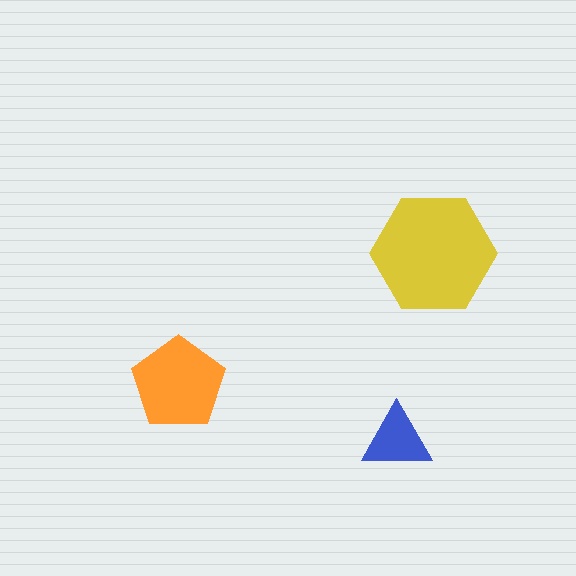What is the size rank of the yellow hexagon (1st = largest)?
1st.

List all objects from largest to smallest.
The yellow hexagon, the orange pentagon, the blue triangle.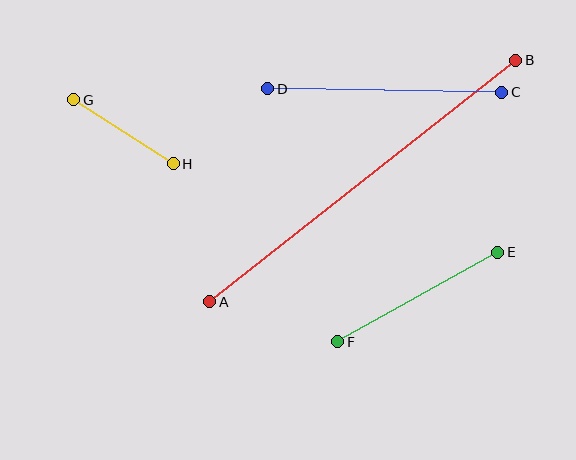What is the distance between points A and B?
The distance is approximately 390 pixels.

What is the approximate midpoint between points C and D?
The midpoint is at approximately (385, 91) pixels.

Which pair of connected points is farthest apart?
Points A and B are farthest apart.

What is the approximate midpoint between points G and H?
The midpoint is at approximately (124, 132) pixels.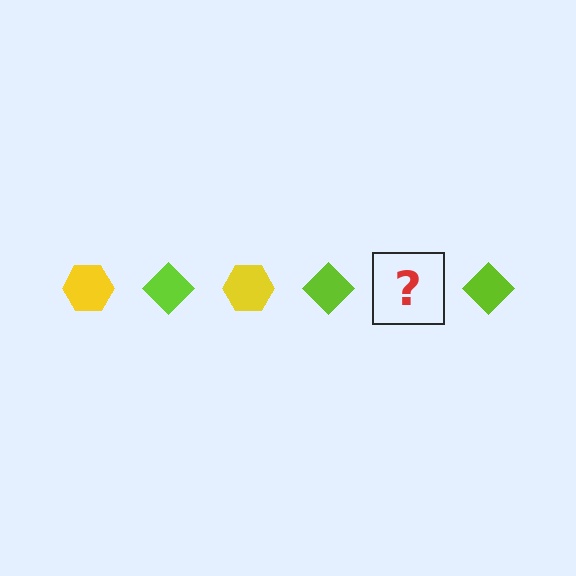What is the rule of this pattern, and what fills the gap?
The rule is that the pattern alternates between yellow hexagon and lime diamond. The gap should be filled with a yellow hexagon.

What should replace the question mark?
The question mark should be replaced with a yellow hexagon.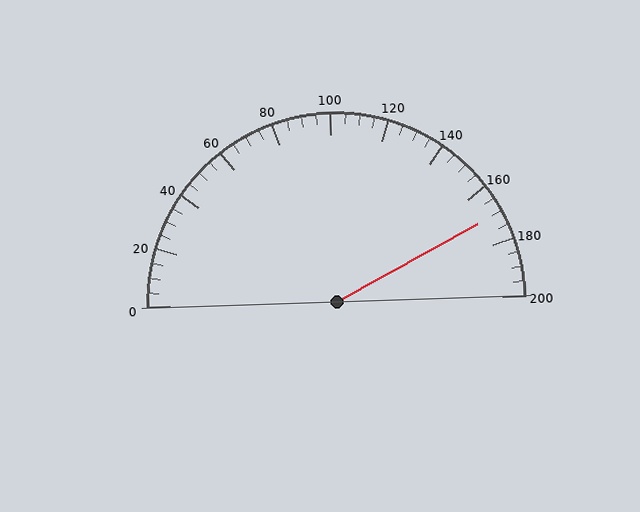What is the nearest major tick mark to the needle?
The nearest major tick mark is 160.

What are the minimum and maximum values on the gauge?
The gauge ranges from 0 to 200.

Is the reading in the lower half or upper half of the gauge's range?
The reading is in the upper half of the range (0 to 200).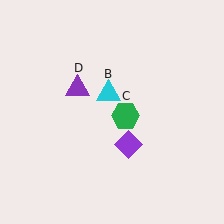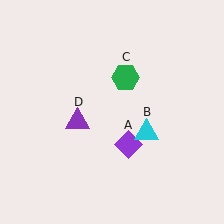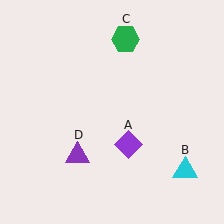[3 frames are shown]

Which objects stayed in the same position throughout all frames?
Purple diamond (object A) remained stationary.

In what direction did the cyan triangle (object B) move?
The cyan triangle (object B) moved down and to the right.